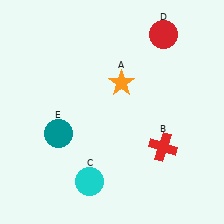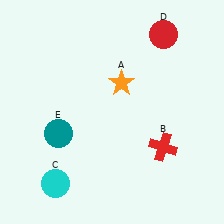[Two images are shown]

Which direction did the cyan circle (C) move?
The cyan circle (C) moved left.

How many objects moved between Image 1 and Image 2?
1 object moved between the two images.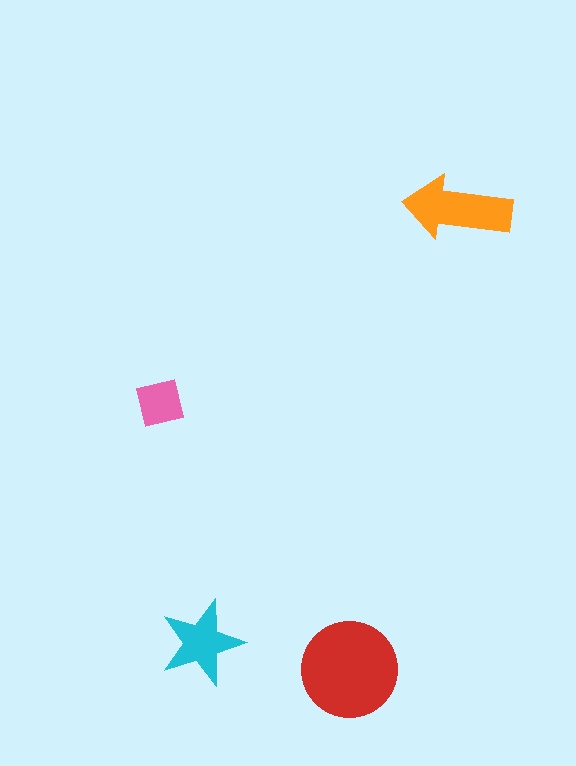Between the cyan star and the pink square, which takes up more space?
The cyan star.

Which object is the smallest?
The pink square.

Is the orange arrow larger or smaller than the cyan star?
Larger.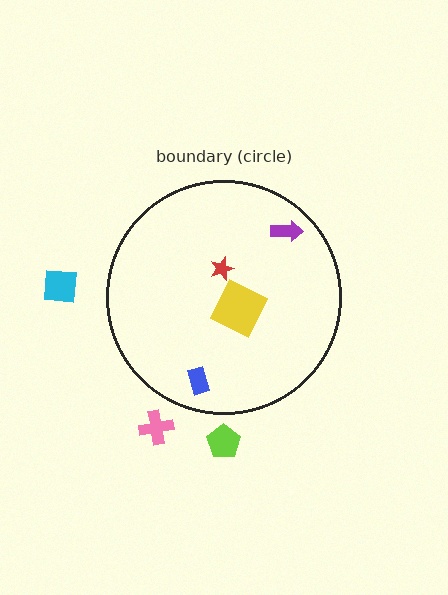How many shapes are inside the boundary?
4 inside, 3 outside.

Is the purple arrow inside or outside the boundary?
Inside.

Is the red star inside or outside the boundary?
Inside.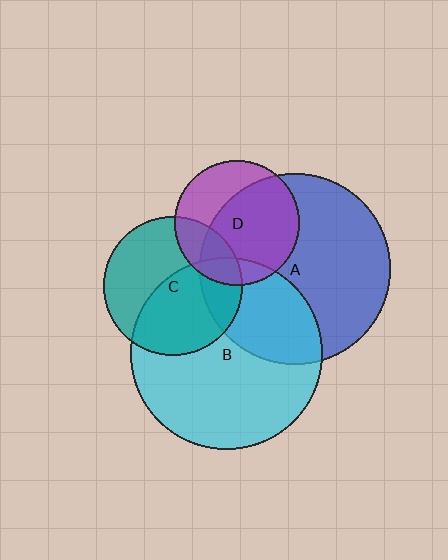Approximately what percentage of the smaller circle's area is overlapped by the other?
Approximately 25%.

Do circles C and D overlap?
Yes.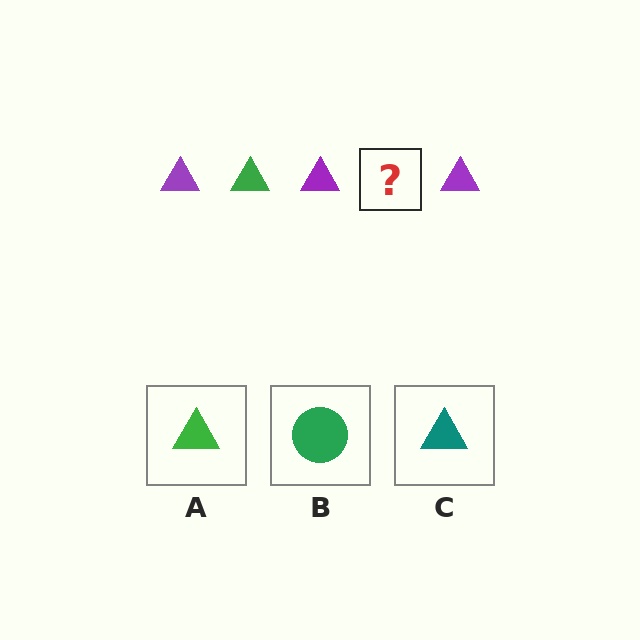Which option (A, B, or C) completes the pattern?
A.